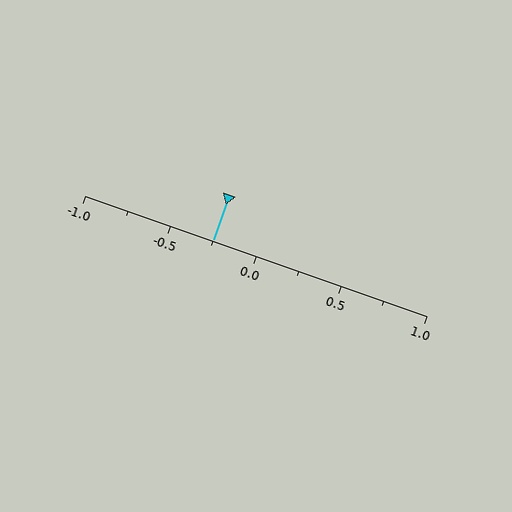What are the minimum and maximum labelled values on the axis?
The axis runs from -1.0 to 1.0.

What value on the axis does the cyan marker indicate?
The marker indicates approximately -0.25.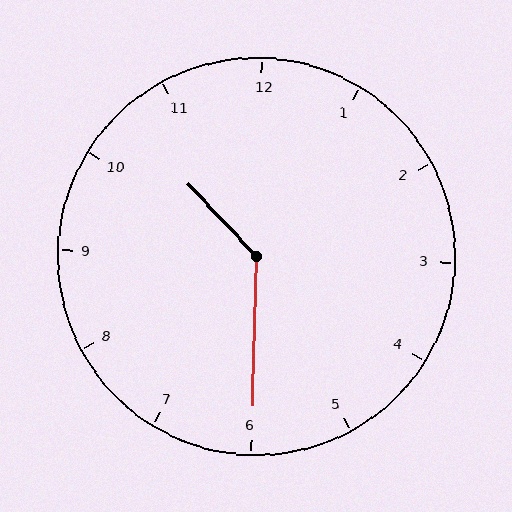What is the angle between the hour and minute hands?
Approximately 135 degrees.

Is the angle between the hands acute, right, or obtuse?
It is obtuse.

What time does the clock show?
10:30.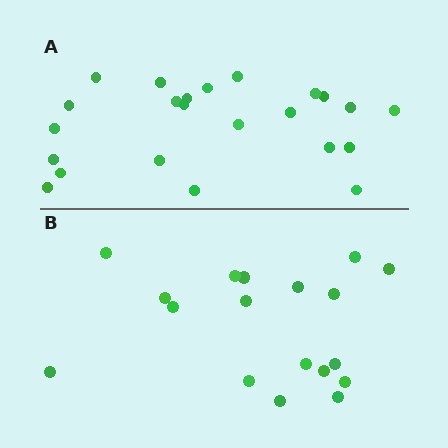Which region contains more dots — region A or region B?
Region A (the top region) has more dots.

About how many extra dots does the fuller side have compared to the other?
Region A has about 5 more dots than region B.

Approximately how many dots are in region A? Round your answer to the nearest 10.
About 20 dots. (The exact count is 23, which rounds to 20.)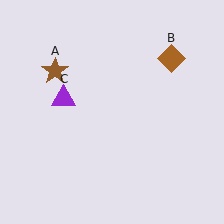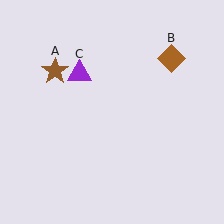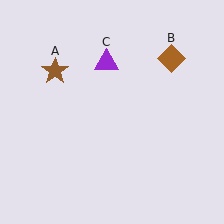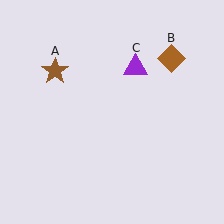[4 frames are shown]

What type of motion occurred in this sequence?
The purple triangle (object C) rotated clockwise around the center of the scene.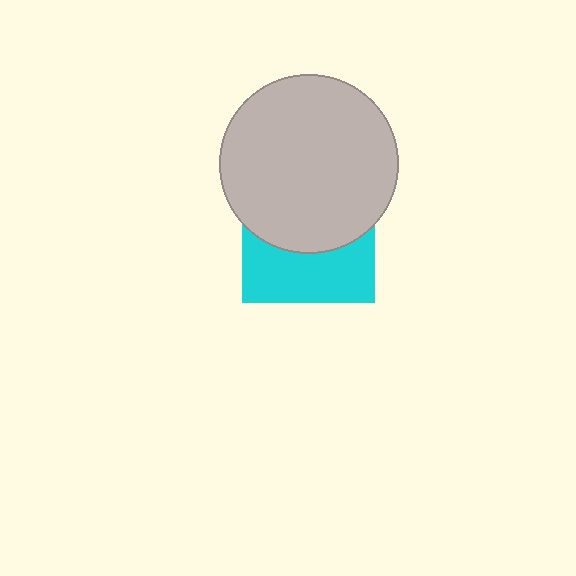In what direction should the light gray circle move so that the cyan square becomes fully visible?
The light gray circle should move up. That is the shortest direction to clear the overlap and leave the cyan square fully visible.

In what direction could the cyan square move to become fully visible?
The cyan square could move down. That would shift it out from behind the light gray circle entirely.